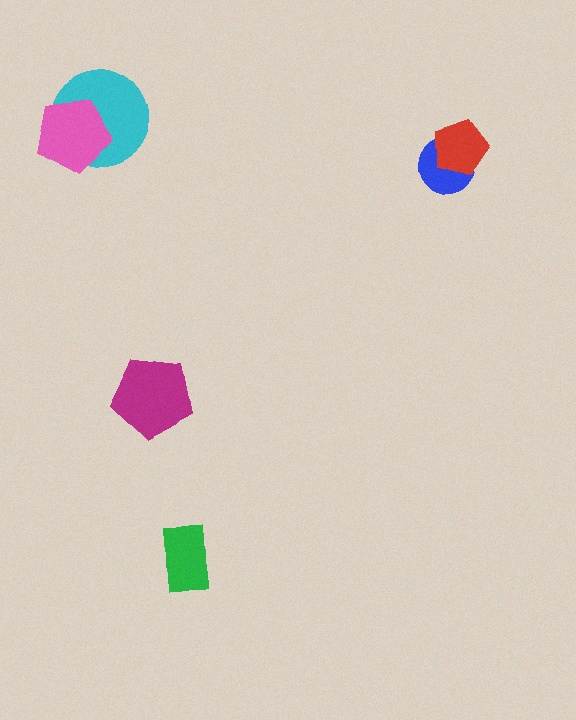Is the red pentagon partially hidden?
No, no other shape covers it.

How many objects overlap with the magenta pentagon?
0 objects overlap with the magenta pentagon.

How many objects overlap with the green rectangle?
0 objects overlap with the green rectangle.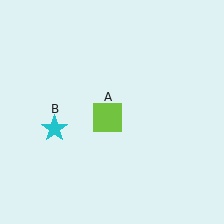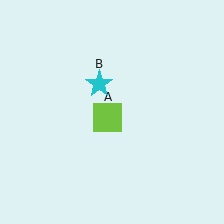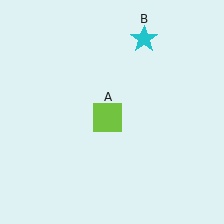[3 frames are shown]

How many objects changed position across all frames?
1 object changed position: cyan star (object B).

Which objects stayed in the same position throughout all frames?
Lime square (object A) remained stationary.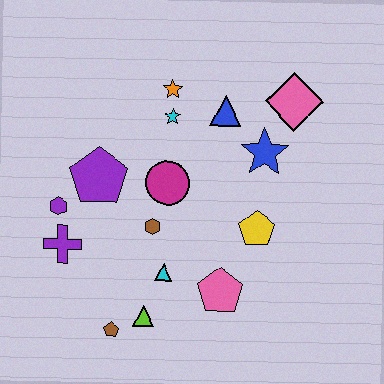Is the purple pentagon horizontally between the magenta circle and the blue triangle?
No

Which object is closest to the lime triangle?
The brown pentagon is closest to the lime triangle.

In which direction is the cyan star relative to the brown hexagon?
The cyan star is above the brown hexagon.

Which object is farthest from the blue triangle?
The brown pentagon is farthest from the blue triangle.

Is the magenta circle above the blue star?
No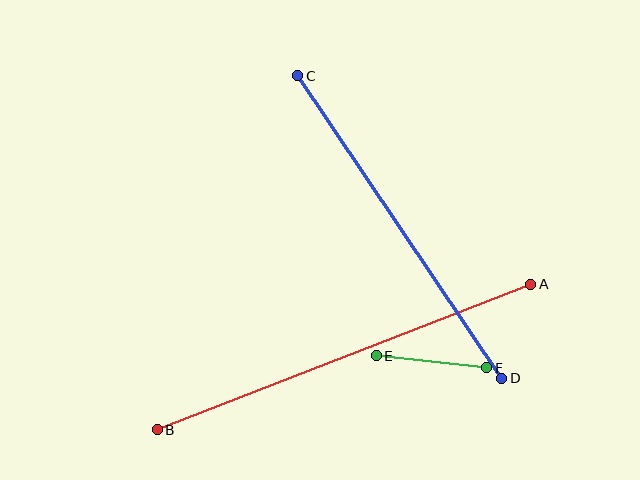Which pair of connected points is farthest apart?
Points A and B are farthest apart.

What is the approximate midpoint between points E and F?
The midpoint is at approximately (432, 362) pixels.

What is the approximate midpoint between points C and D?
The midpoint is at approximately (400, 227) pixels.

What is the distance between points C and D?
The distance is approximately 365 pixels.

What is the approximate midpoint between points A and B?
The midpoint is at approximately (344, 357) pixels.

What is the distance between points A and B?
The distance is approximately 401 pixels.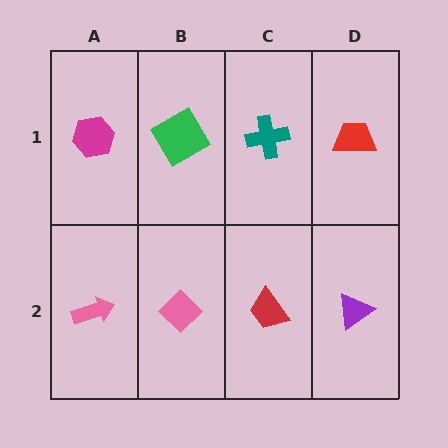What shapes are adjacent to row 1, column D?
A purple triangle (row 2, column D), a teal cross (row 1, column C).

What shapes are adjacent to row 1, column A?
A pink arrow (row 2, column A), a green diamond (row 1, column B).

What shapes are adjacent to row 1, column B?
A pink diamond (row 2, column B), a magenta hexagon (row 1, column A), a teal cross (row 1, column C).